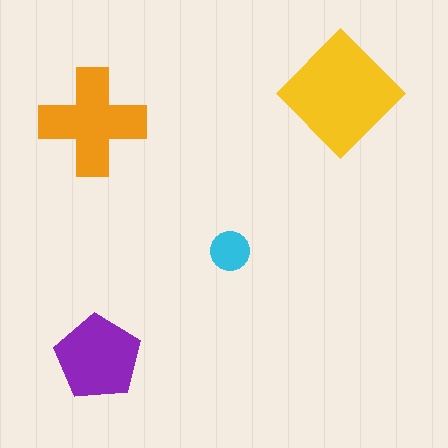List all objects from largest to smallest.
The yellow diamond, the orange cross, the purple pentagon, the cyan circle.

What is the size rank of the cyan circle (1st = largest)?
4th.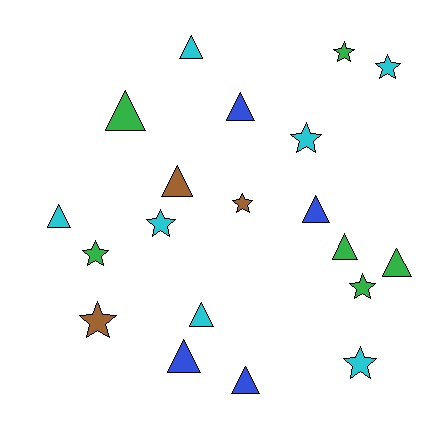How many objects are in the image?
There are 20 objects.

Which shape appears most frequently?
Triangle, with 11 objects.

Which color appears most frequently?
Cyan, with 7 objects.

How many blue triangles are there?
There are 4 blue triangles.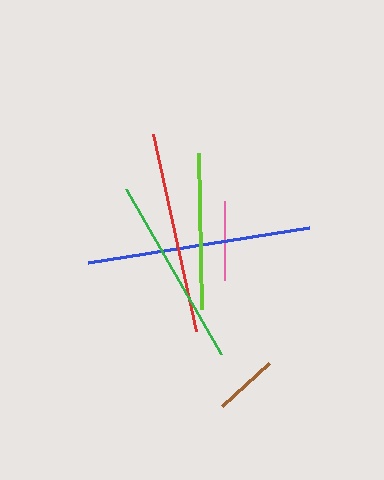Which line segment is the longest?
The blue line is the longest at approximately 224 pixels.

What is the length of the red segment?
The red segment is approximately 201 pixels long.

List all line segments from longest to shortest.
From longest to shortest: blue, red, green, lime, pink, brown.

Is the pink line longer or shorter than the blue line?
The blue line is longer than the pink line.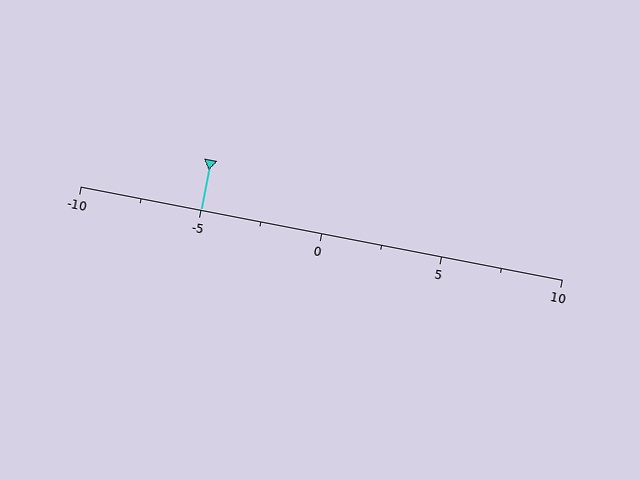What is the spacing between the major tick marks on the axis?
The major ticks are spaced 5 apart.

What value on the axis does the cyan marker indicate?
The marker indicates approximately -5.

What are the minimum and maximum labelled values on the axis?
The axis runs from -10 to 10.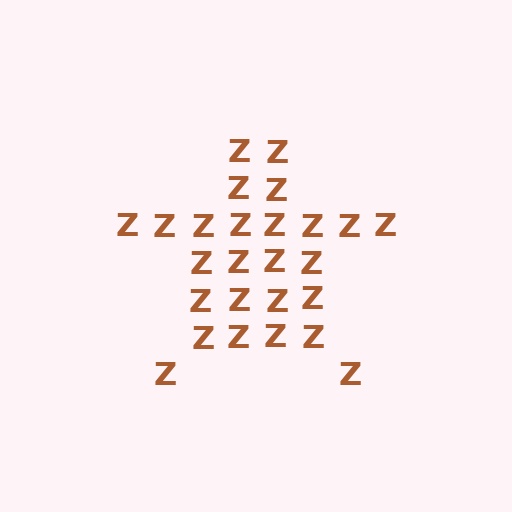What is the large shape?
The large shape is a star.